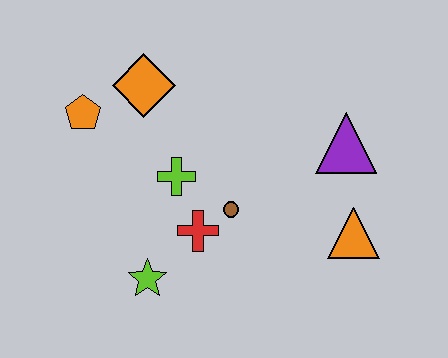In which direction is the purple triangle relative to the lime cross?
The purple triangle is to the right of the lime cross.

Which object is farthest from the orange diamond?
The orange triangle is farthest from the orange diamond.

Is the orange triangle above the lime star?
Yes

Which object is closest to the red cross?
The brown circle is closest to the red cross.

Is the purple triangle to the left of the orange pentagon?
No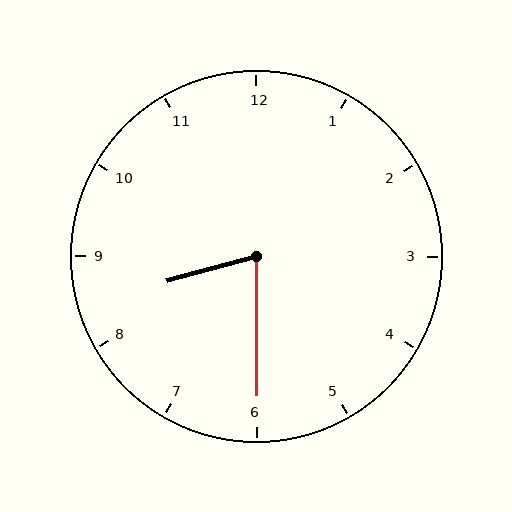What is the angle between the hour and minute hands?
Approximately 75 degrees.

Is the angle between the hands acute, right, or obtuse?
It is acute.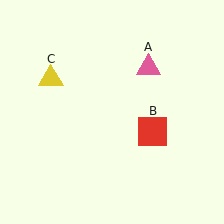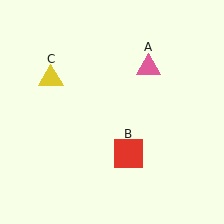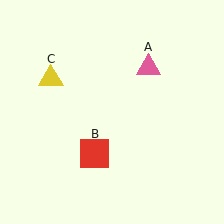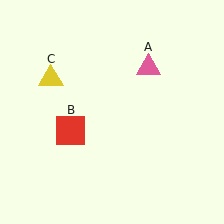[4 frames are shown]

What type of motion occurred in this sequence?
The red square (object B) rotated clockwise around the center of the scene.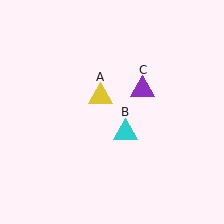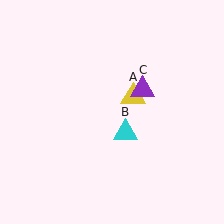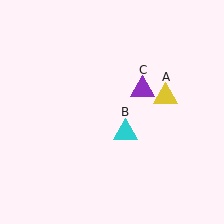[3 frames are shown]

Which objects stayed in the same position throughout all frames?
Cyan triangle (object B) and purple triangle (object C) remained stationary.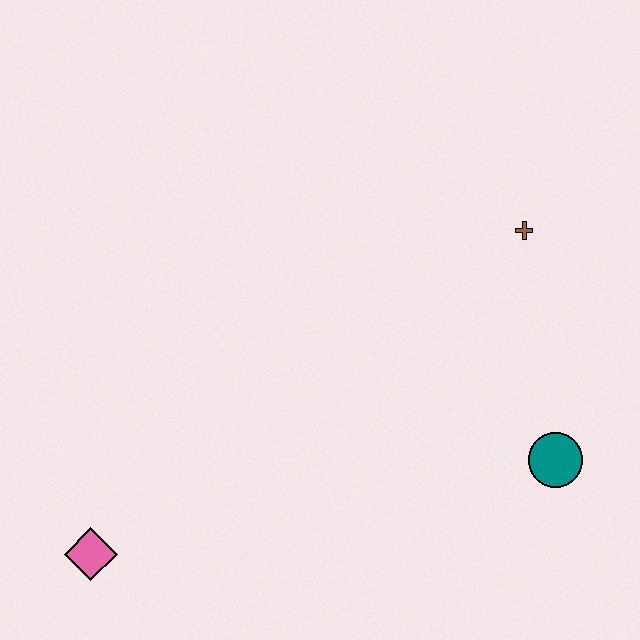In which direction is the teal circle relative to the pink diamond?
The teal circle is to the right of the pink diamond.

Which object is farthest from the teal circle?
The pink diamond is farthest from the teal circle.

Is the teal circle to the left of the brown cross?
No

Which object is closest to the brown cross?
The teal circle is closest to the brown cross.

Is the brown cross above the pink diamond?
Yes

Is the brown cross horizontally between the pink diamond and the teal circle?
Yes